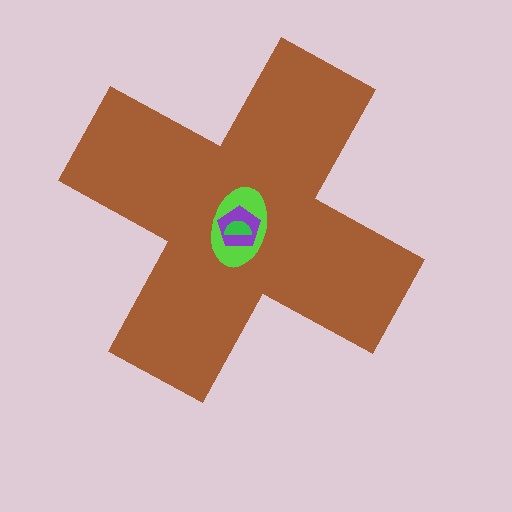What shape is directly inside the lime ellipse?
The purple pentagon.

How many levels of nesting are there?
4.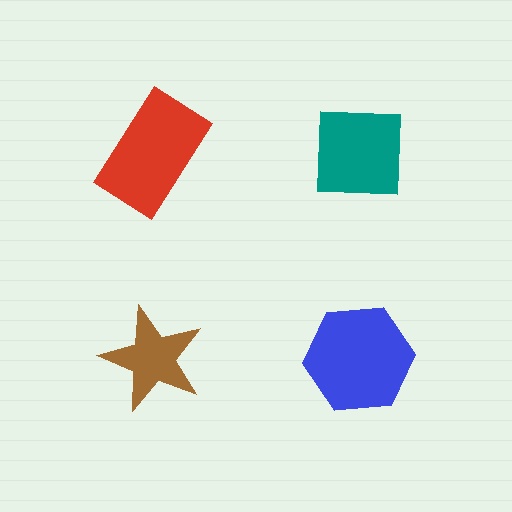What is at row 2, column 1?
A brown star.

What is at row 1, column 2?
A teal square.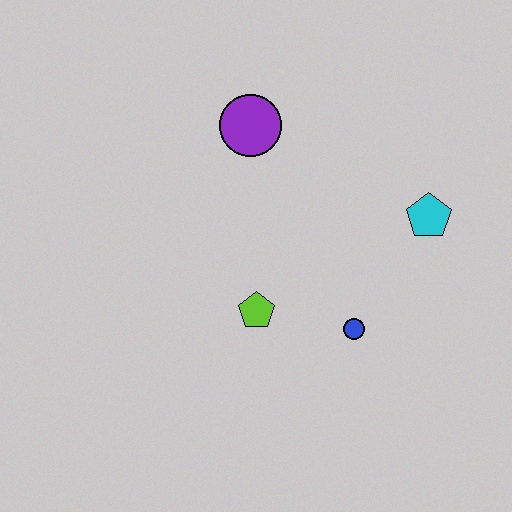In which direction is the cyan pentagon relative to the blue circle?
The cyan pentagon is above the blue circle.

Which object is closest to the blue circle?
The lime pentagon is closest to the blue circle.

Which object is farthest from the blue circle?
The purple circle is farthest from the blue circle.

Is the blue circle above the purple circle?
No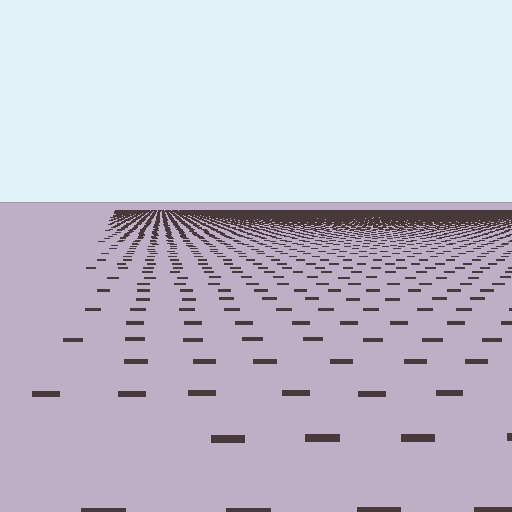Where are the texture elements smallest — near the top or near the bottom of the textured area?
Near the top.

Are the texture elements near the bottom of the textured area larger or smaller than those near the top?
Larger. Near the bottom, elements are closer to the viewer and appear at a bigger on-screen size.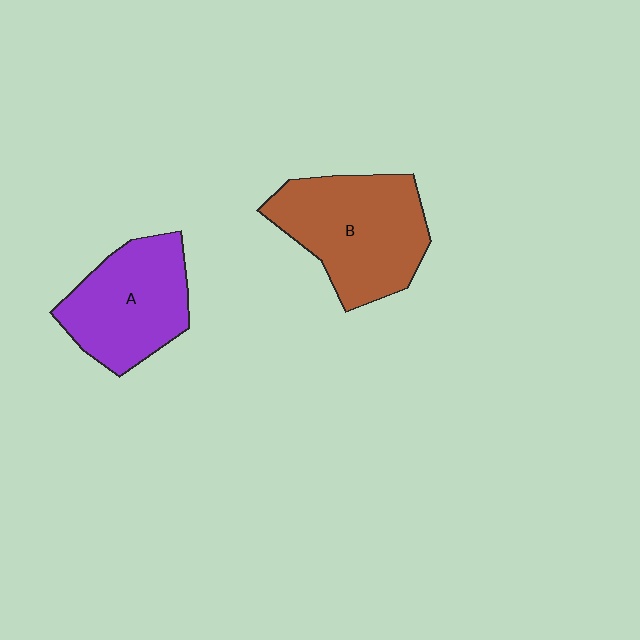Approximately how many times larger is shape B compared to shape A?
Approximately 1.2 times.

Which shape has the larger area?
Shape B (brown).